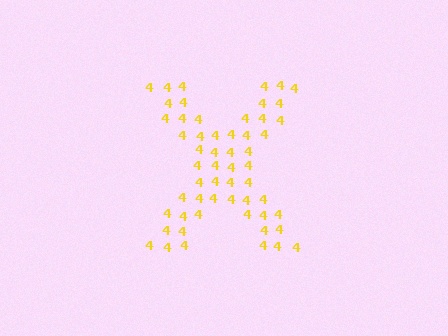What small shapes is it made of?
It is made of small digit 4's.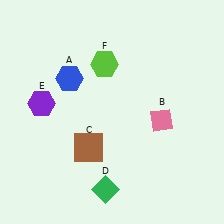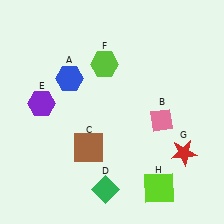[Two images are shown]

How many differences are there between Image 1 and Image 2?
There are 2 differences between the two images.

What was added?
A red star (G), a lime square (H) were added in Image 2.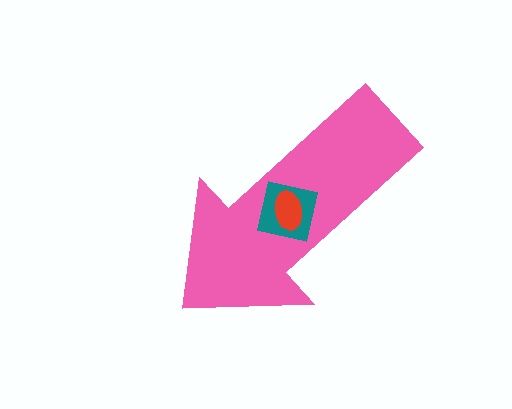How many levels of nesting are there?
3.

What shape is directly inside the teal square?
The red ellipse.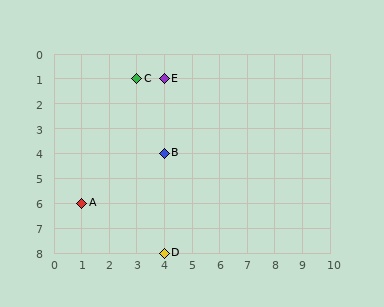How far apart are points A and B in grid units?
Points A and B are 3 columns and 2 rows apart (about 3.6 grid units diagonally).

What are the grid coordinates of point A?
Point A is at grid coordinates (1, 6).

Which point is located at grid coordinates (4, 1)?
Point E is at (4, 1).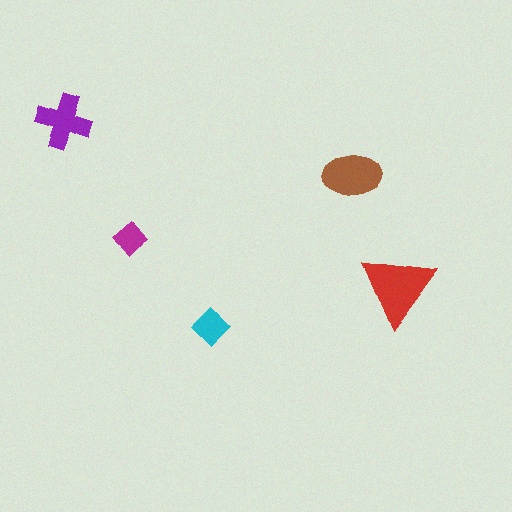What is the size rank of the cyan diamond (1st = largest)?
4th.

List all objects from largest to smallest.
The red triangle, the brown ellipse, the purple cross, the cyan diamond, the magenta diamond.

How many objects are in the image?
There are 5 objects in the image.